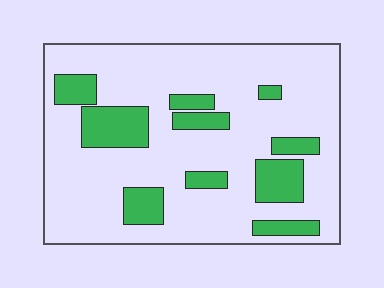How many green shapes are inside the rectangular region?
10.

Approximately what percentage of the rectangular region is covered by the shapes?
Approximately 20%.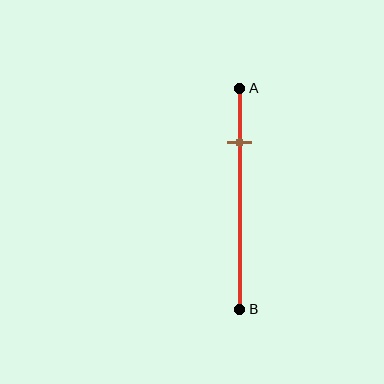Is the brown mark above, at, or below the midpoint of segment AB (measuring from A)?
The brown mark is above the midpoint of segment AB.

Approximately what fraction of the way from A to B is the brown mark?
The brown mark is approximately 25% of the way from A to B.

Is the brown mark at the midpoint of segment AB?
No, the mark is at about 25% from A, not at the 50% midpoint.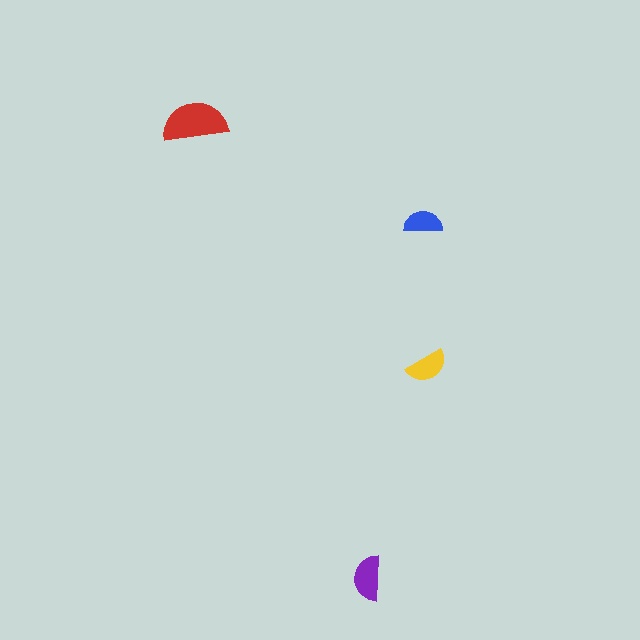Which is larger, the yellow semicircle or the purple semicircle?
The purple one.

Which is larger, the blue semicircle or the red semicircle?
The red one.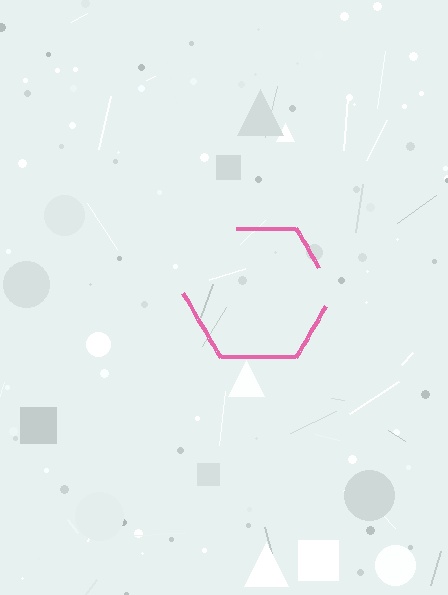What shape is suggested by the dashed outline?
The dashed outline suggests a hexagon.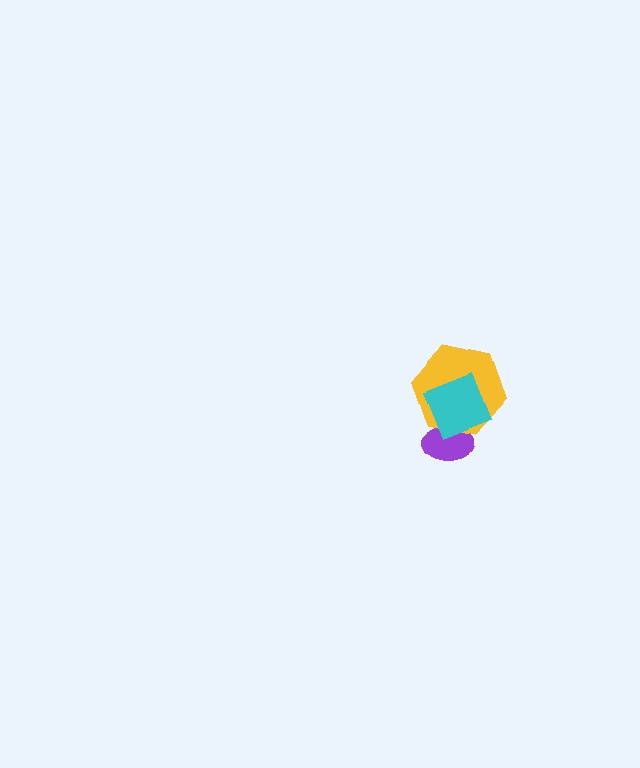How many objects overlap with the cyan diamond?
2 objects overlap with the cyan diamond.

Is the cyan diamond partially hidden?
No, no other shape covers it.